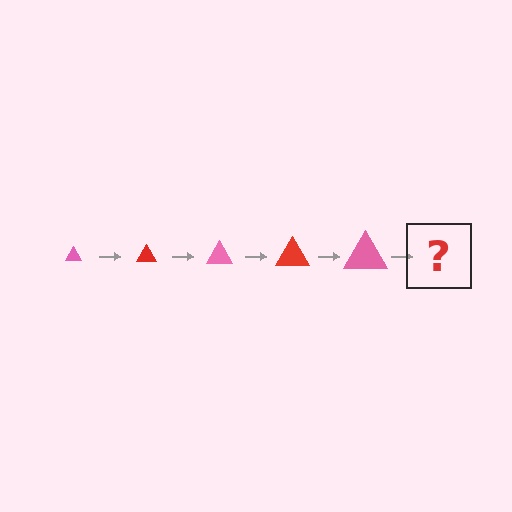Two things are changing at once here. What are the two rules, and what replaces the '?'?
The two rules are that the triangle grows larger each step and the color cycles through pink and red. The '?' should be a red triangle, larger than the previous one.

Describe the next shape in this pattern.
It should be a red triangle, larger than the previous one.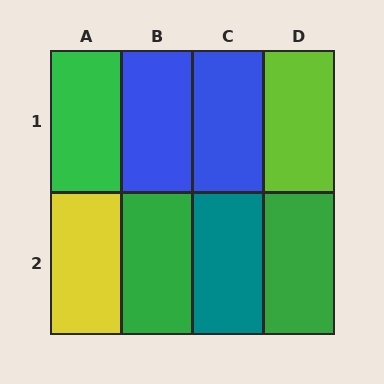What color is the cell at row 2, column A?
Yellow.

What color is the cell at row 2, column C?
Teal.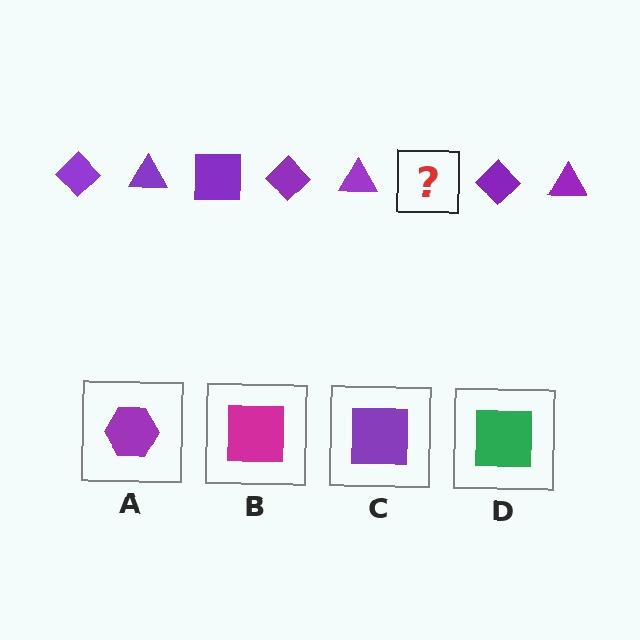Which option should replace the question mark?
Option C.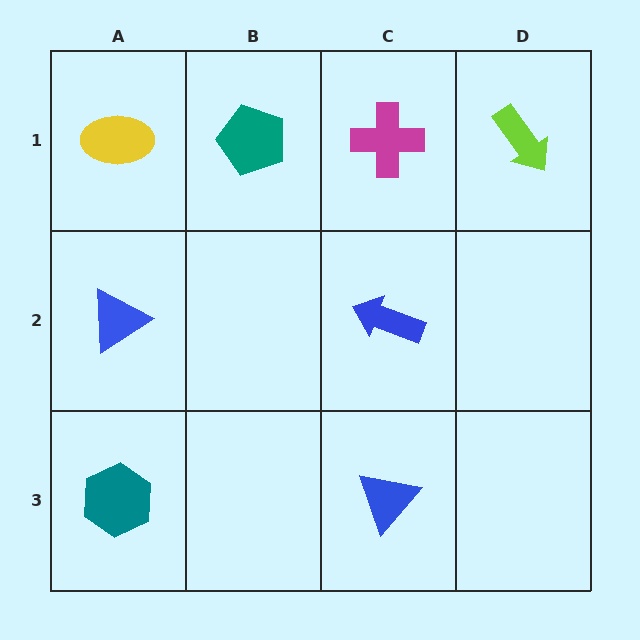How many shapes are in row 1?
4 shapes.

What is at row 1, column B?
A teal pentagon.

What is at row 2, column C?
A blue arrow.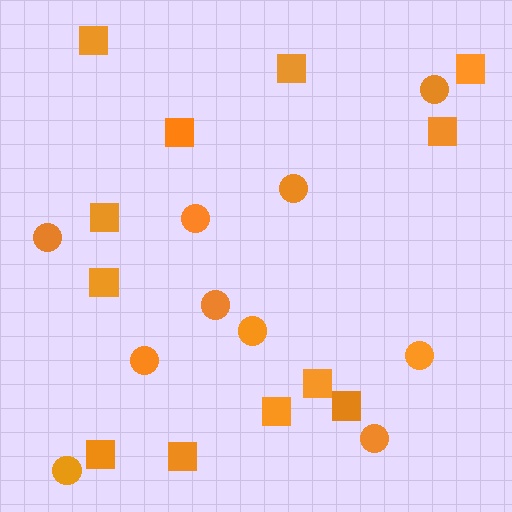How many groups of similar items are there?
There are 2 groups: one group of circles (10) and one group of squares (12).